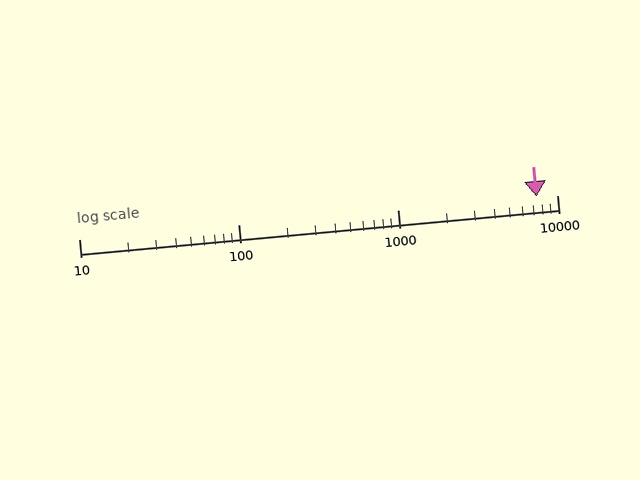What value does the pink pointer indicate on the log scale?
The pointer indicates approximately 7400.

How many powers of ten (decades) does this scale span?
The scale spans 3 decades, from 10 to 10000.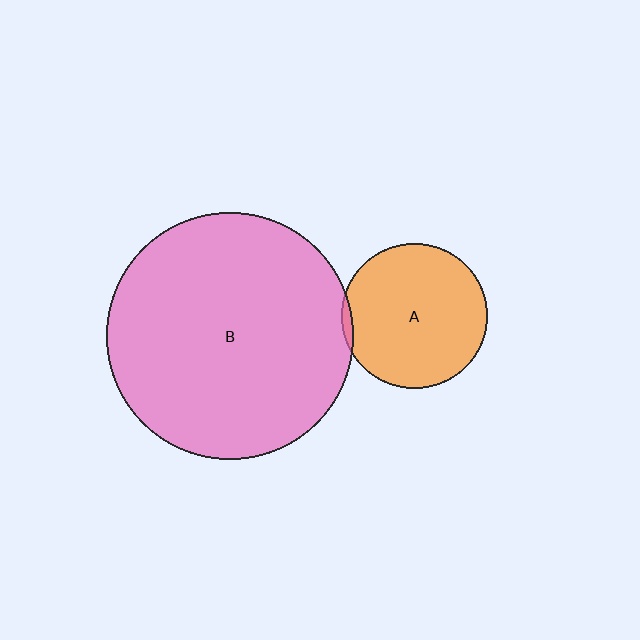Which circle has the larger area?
Circle B (pink).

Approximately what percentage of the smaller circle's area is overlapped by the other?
Approximately 5%.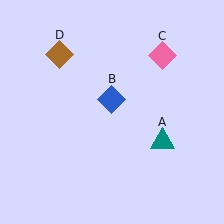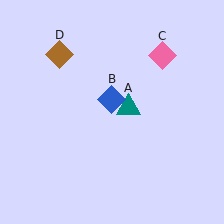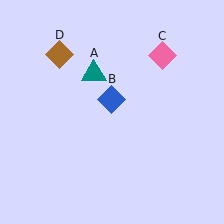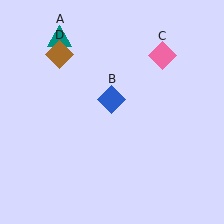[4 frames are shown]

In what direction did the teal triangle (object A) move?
The teal triangle (object A) moved up and to the left.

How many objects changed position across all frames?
1 object changed position: teal triangle (object A).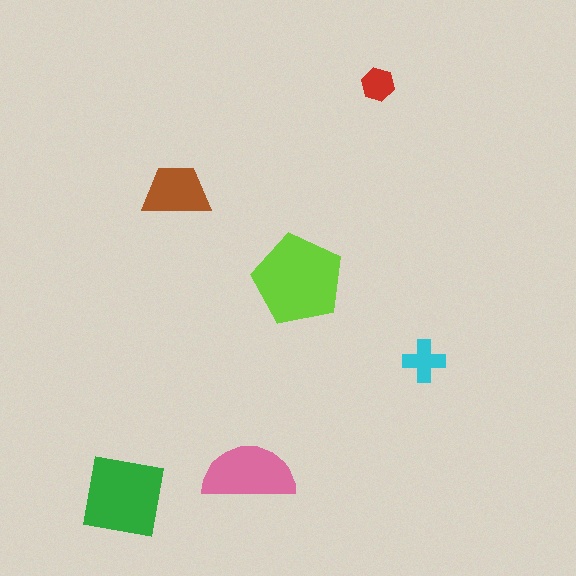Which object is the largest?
The lime pentagon.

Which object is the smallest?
The red hexagon.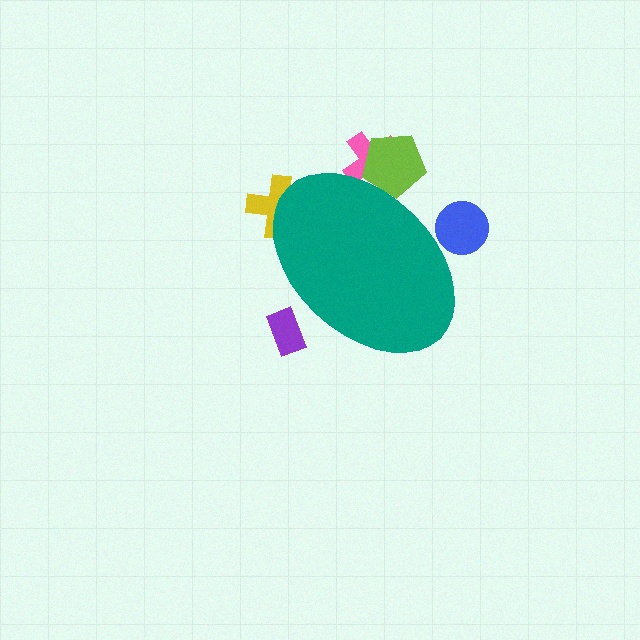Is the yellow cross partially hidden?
Yes, the yellow cross is partially hidden behind the teal ellipse.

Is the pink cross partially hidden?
Yes, the pink cross is partially hidden behind the teal ellipse.